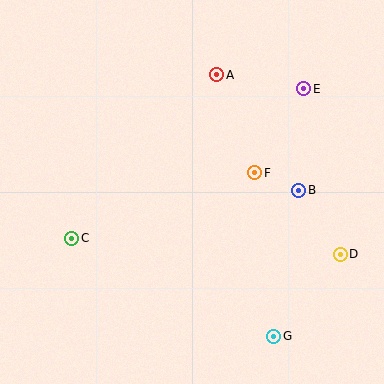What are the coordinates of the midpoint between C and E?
The midpoint between C and E is at (188, 164).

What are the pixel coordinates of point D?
Point D is at (340, 254).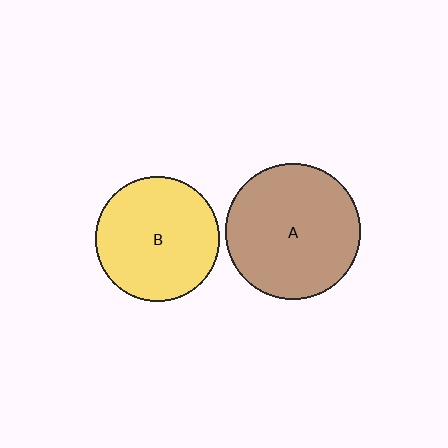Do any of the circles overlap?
No, none of the circles overlap.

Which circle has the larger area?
Circle A (brown).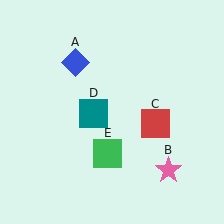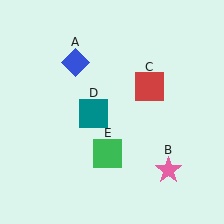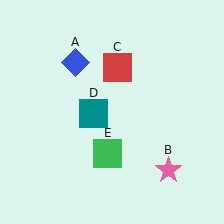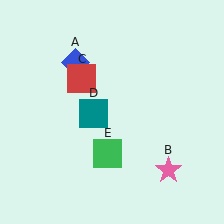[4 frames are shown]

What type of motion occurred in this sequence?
The red square (object C) rotated counterclockwise around the center of the scene.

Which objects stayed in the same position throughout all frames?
Blue diamond (object A) and pink star (object B) and teal square (object D) and green square (object E) remained stationary.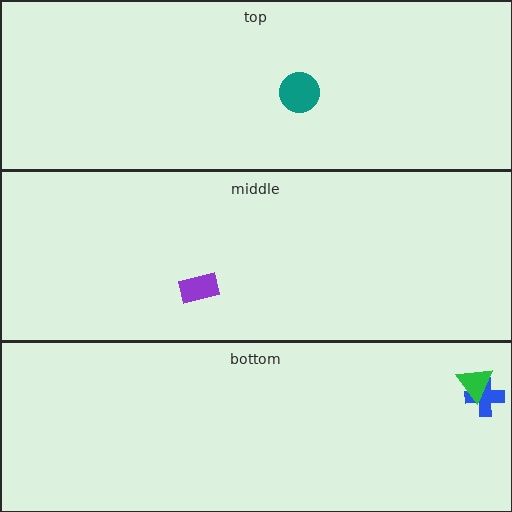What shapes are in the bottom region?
The blue cross, the green triangle.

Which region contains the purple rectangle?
The middle region.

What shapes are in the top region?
The teal circle.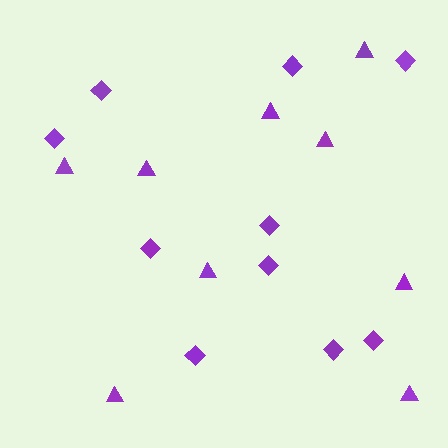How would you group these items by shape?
There are 2 groups: one group of triangles (9) and one group of diamonds (10).